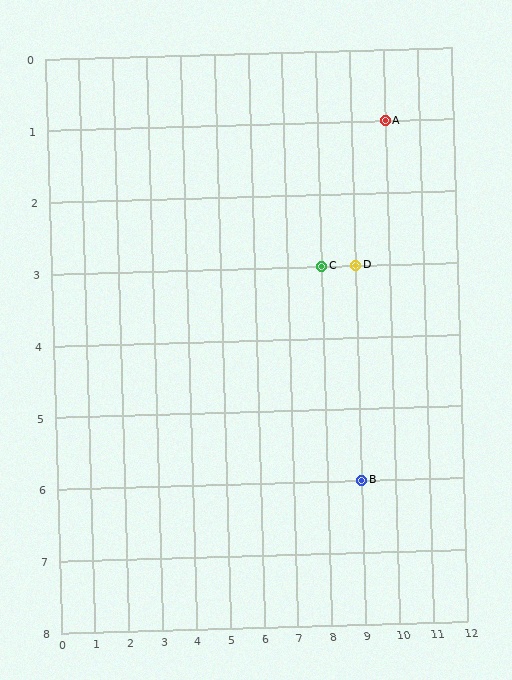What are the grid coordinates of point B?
Point B is at grid coordinates (9, 6).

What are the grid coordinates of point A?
Point A is at grid coordinates (10, 1).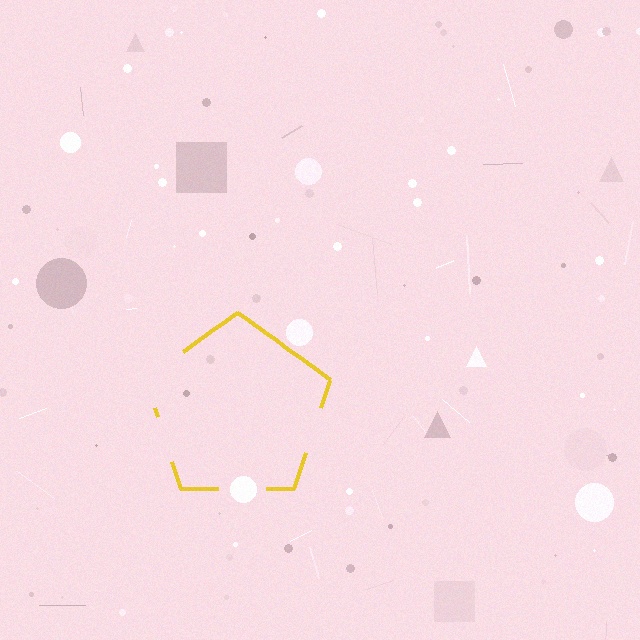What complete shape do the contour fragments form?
The contour fragments form a pentagon.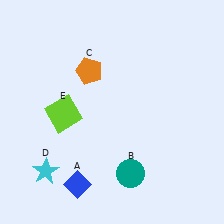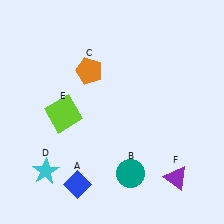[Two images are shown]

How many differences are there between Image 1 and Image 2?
There is 1 difference between the two images.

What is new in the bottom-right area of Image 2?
A purple triangle (F) was added in the bottom-right area of Image 2.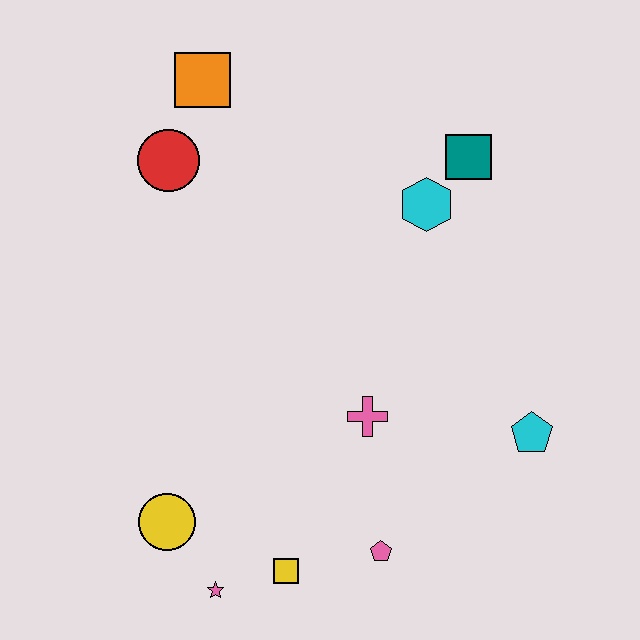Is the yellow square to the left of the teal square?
Yes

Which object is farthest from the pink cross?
The orange square is farthest from the pink cross.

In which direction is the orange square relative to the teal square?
The orange square is to the left of the teal square.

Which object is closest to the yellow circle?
The pink star is closest to the yellow circle.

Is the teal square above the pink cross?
Yes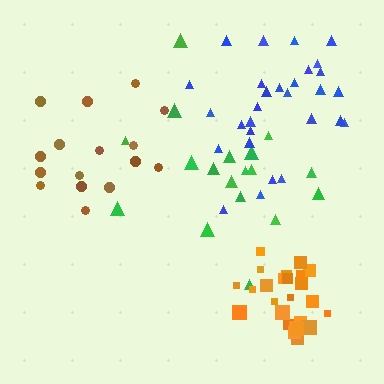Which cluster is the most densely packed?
Orange.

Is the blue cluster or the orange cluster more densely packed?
Orange.